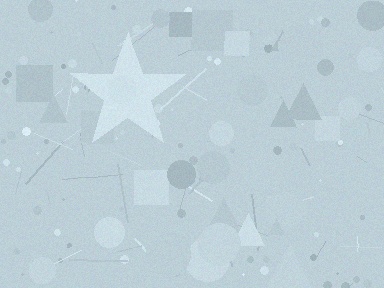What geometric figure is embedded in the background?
A star is embedded in the background.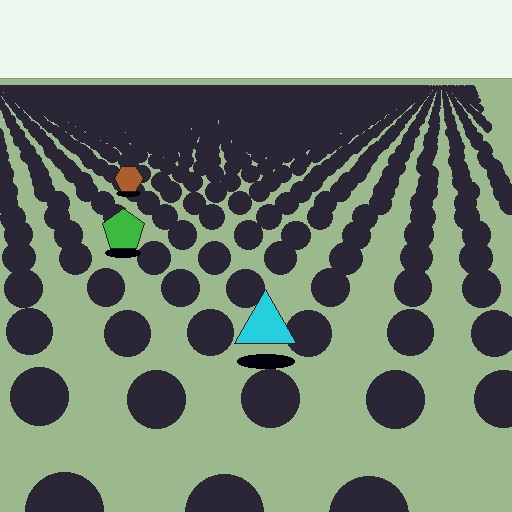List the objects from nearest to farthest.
From nearest to farthest: the cyan triangle, the green pentagon, the brown hexagon.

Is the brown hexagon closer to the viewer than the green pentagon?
No. The green pentagon is closer — you can tell from the texture gradient: the ground texture is coarser near it.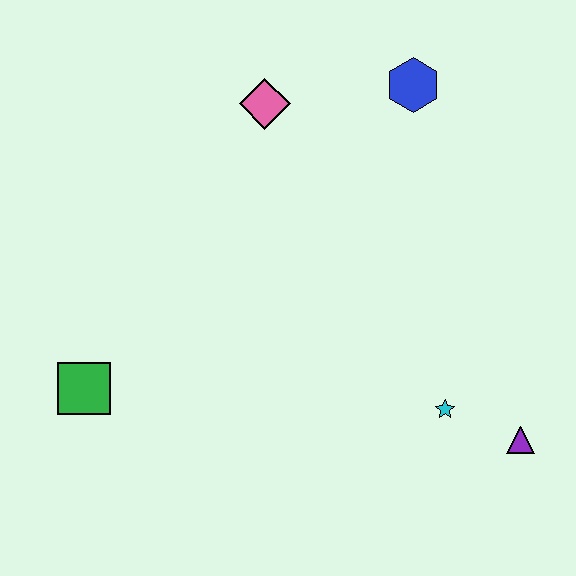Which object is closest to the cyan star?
The purple triangle is closest to the cyan star.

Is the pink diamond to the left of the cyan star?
Yes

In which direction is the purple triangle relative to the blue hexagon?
The purple triangle is below the blue hexagon.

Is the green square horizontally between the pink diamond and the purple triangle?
No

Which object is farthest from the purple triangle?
The green square is farthest from the purple triangle.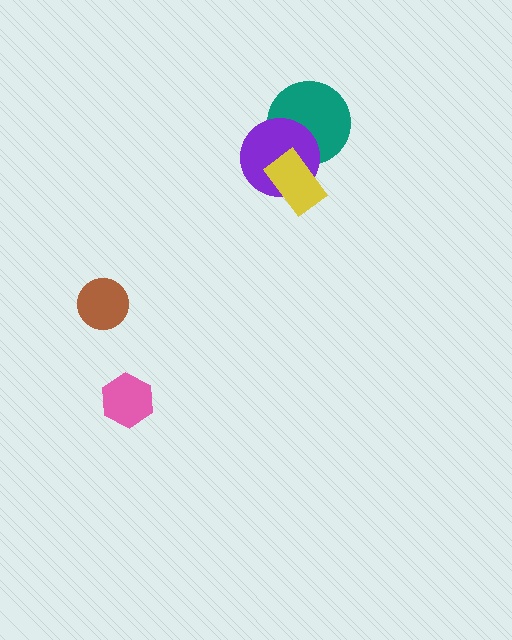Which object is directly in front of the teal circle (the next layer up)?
The purple circle is directly in front of the teal circle.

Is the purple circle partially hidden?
Yes, it is partially covered by another shape.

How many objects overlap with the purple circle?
2 objects overlap with the purple circle.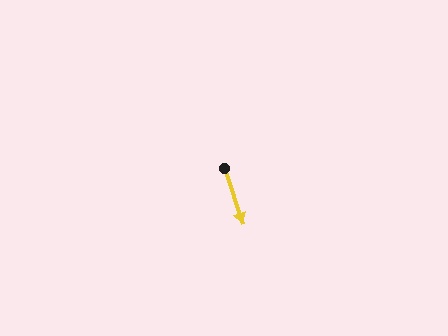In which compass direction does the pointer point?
South.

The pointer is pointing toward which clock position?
Roughly 5 o'clock.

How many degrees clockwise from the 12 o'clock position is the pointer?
Approximately 161 degrees.